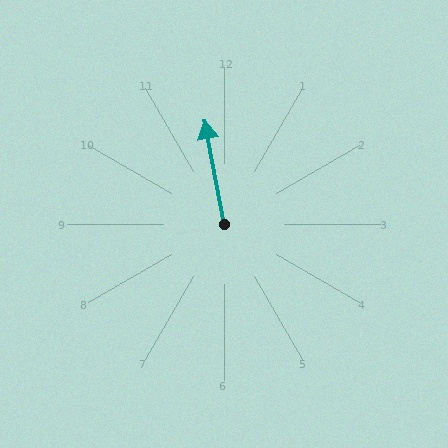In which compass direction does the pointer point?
North.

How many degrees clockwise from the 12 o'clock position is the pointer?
Approximately 349 degrees.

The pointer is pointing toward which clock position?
Roughly 12 o'clock.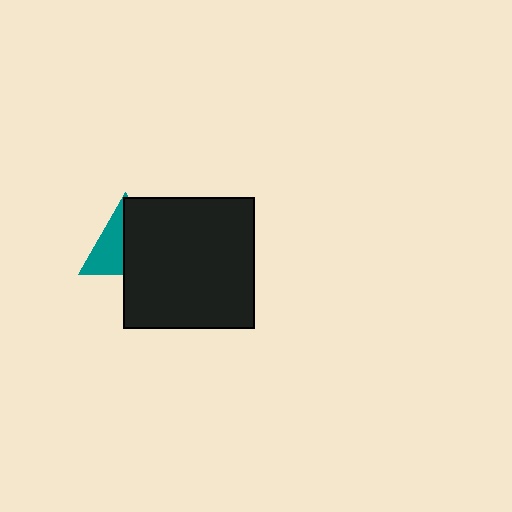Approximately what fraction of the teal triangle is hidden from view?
Roughly 54% of the teal triangle is hidden behind the black square.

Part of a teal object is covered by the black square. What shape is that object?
It is a triangle.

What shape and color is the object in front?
The object in front is a black square.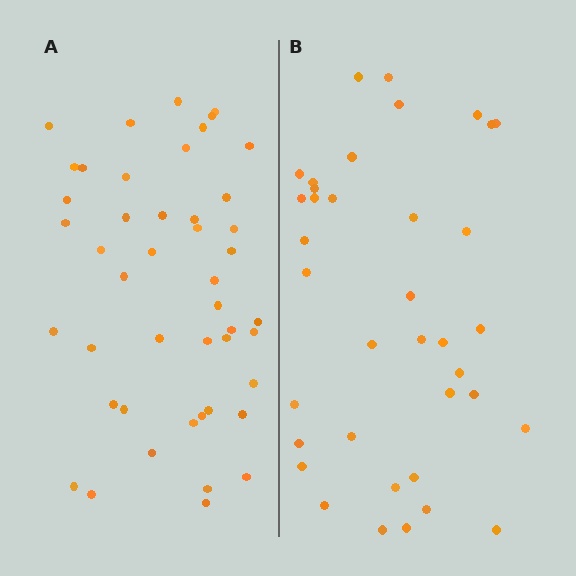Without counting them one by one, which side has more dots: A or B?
Region A (the left region) has more dots.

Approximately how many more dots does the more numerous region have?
Region A has roughly 8 or so more dots than region B.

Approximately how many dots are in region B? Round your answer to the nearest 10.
About 40 dots. (The exact count is 37, which rounds to 40.)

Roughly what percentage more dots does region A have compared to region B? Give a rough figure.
About 25% more.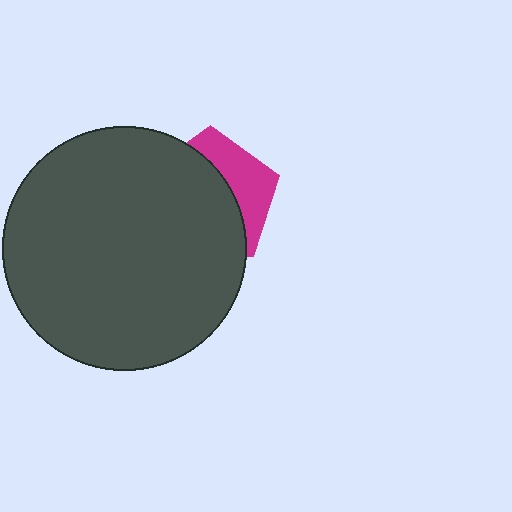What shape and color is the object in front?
The object in front is a dark gray circle.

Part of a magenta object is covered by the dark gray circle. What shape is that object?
It is a pentagon.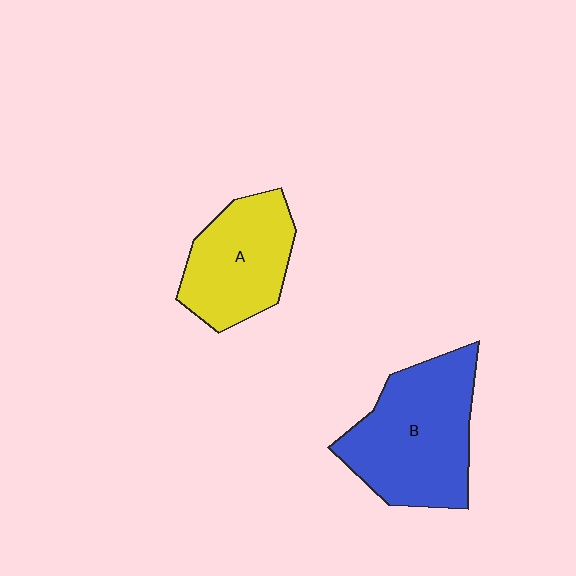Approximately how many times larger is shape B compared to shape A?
Approximately 1.4 times.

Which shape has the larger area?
Shape B (blue).